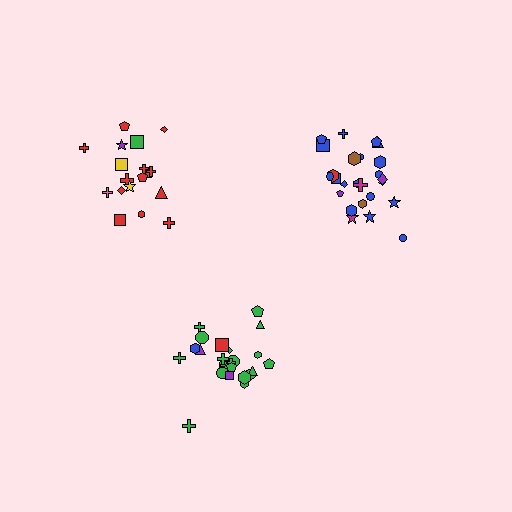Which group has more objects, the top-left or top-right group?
The top-right group.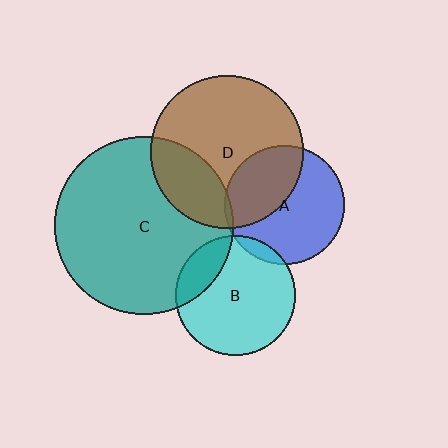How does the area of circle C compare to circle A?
Approximately 2.2 times.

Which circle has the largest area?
Circle C (teal).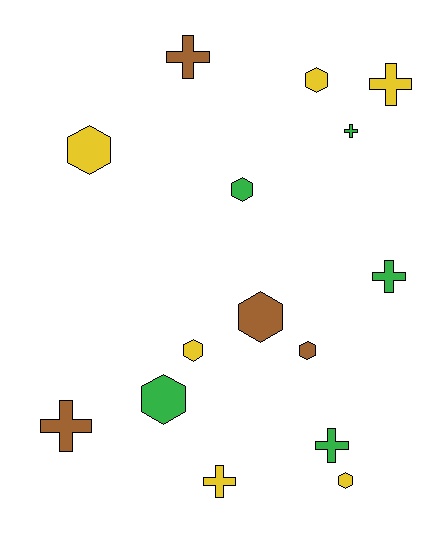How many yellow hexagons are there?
There are 4 yellow hexagons.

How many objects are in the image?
There are 15 objects.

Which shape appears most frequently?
Hexagon, with 8 objects.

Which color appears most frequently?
Yellow, with 6 objects.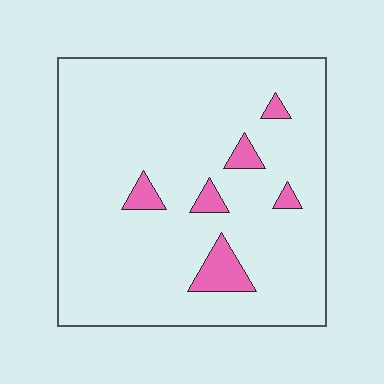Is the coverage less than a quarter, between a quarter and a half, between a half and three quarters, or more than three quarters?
Less than a quarter.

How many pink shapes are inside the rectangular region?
6.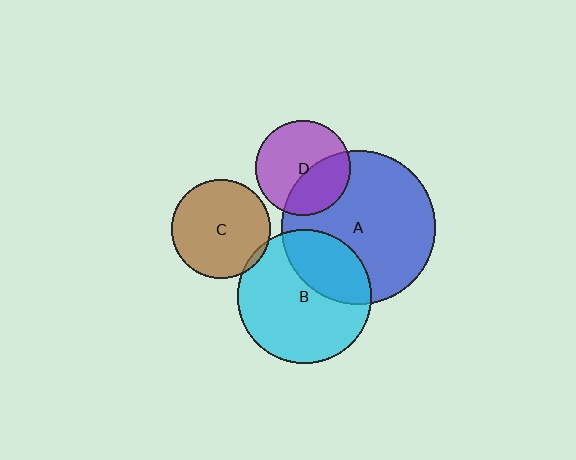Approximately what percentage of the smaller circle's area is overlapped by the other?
Approximately 40%.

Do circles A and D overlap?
Yes.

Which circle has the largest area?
Circle A (blue).